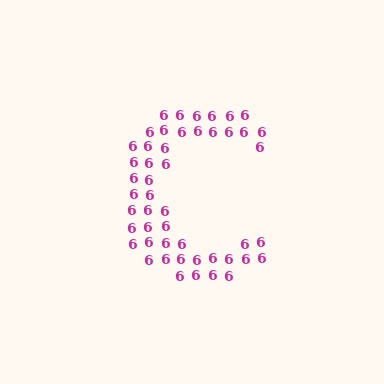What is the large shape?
The large shape is the letter C.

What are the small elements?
The small elements are digit 6's.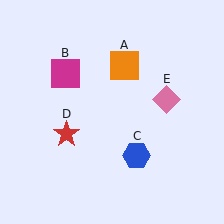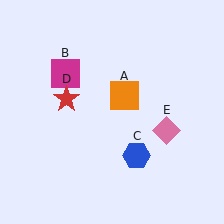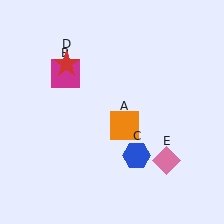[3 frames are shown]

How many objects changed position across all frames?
3 objects changed position: orange square (object A), red star (object D), pink diamond (object E).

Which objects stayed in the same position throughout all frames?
Magenta square (object B) and blue hexagon (object C) remained stationary.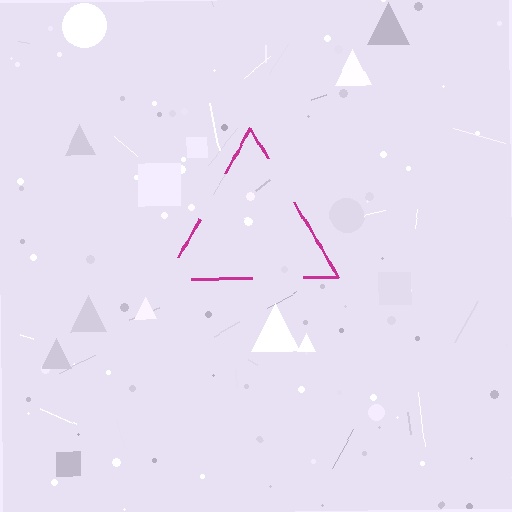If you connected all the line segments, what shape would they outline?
They would outline a triangle.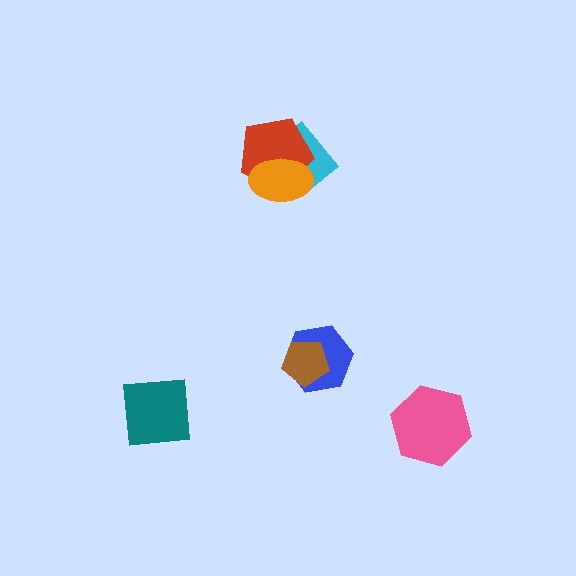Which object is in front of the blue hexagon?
The brown pentagon is in front of the blue hexagon.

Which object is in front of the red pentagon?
The orange ellipse is in front of the red pentagon.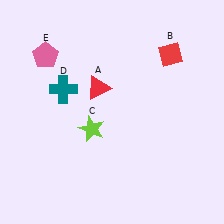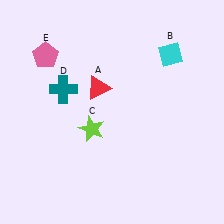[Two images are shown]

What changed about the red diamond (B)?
In Image 1, B is red. In Image 2, it changed to cyan.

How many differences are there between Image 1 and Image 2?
There is 1 difference between the two images.